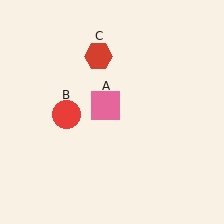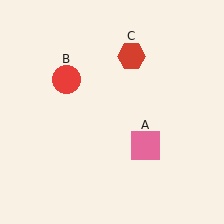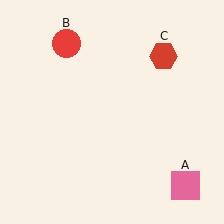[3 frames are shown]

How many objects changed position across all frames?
3 objects changed position: pink square (object A), red circle (object B), red hexagon (object C).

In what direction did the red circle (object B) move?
The red circle (object B) moved up.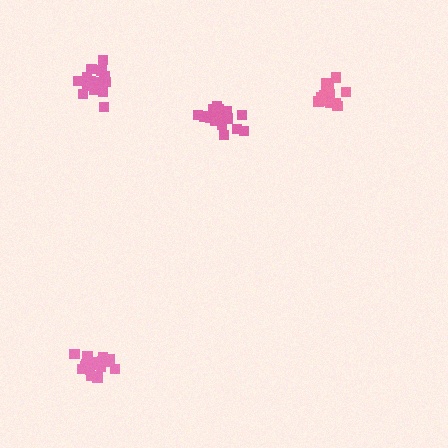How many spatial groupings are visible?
There are 4 spatial groupings.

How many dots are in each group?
Group 1: 16 dots, Group 2: 18 dots, Group 3: 18 dots, Group 4: 17 dots (69 total).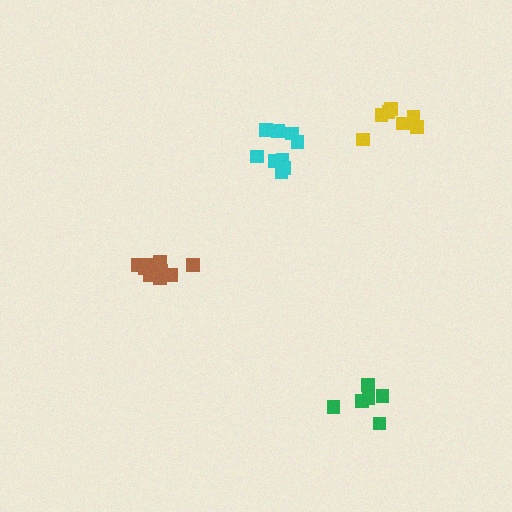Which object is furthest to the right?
The yellow cluster is rightmost.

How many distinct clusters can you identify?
There are 4 distinct clusters.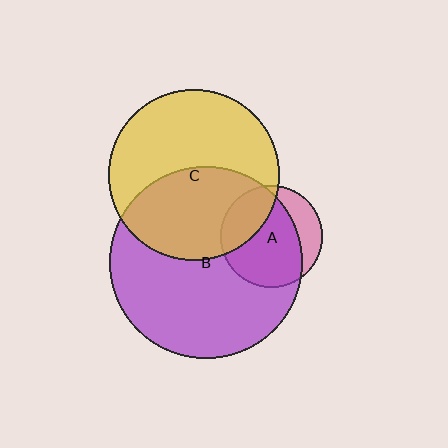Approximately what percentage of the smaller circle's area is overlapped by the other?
Approximately 75%.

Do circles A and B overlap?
Yes.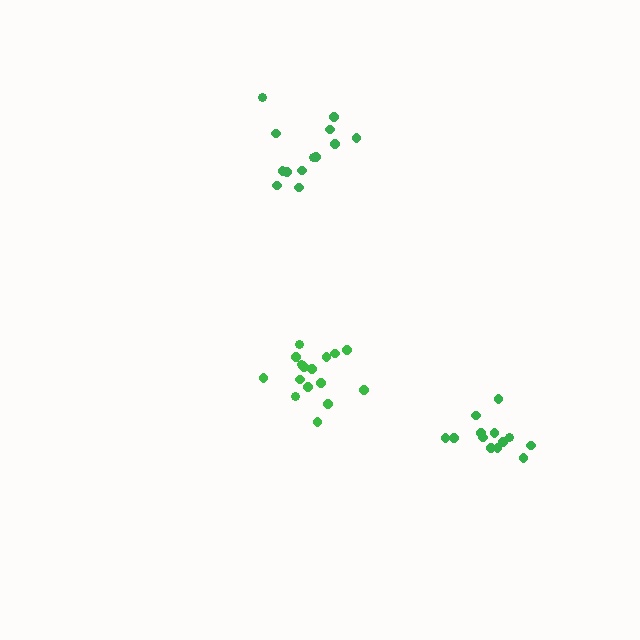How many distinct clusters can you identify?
There are 3 distinct clusters.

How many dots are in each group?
Group 1: 16 dots, Group 2: 13 dots, Group 3: 13 dots (42 total).